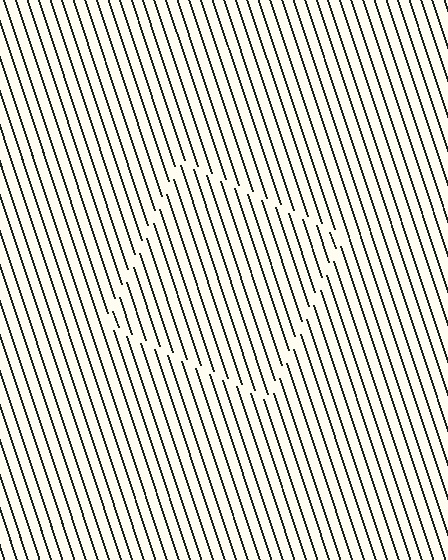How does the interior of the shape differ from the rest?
The interior of the shape contains the same grating, shifted by half a period — the contour is defined by the phase discontinuity where line-ends from the inner and outer gratings abut.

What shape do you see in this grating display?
An illusory square. The interior of the shape contains the same grating, shifted by half a period — the contour is defined by the phase discontinuity where line-ends from the inner and outer gratings abut.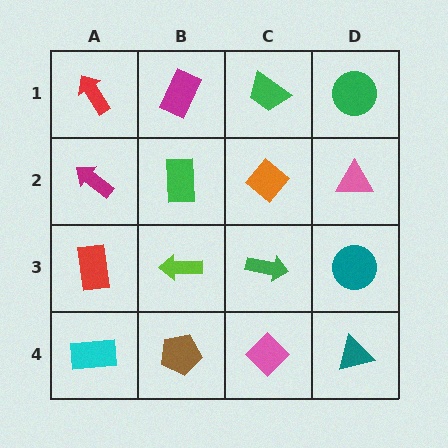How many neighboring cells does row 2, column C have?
4.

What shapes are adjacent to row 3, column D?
A pink triangle (row 2, column D), a teal triangle (row 4, column D), a green arrow (row 3, column C).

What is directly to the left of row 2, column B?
A magenta arrow.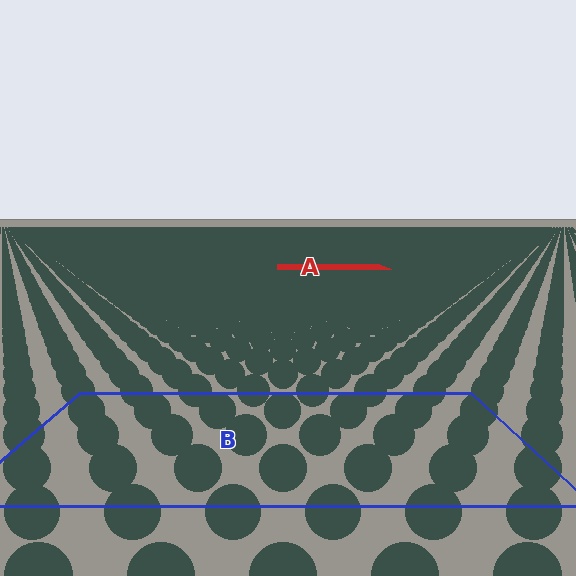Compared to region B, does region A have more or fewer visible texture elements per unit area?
Region A has more texture elements per unit area — they are packed more densely because it is farther away.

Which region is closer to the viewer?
Region B is closer. The texture elements there are larger and more spread out.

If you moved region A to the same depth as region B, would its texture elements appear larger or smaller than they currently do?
They would appear larger. At a closer depth, the same texture elements are projected at a bigger on-screen size.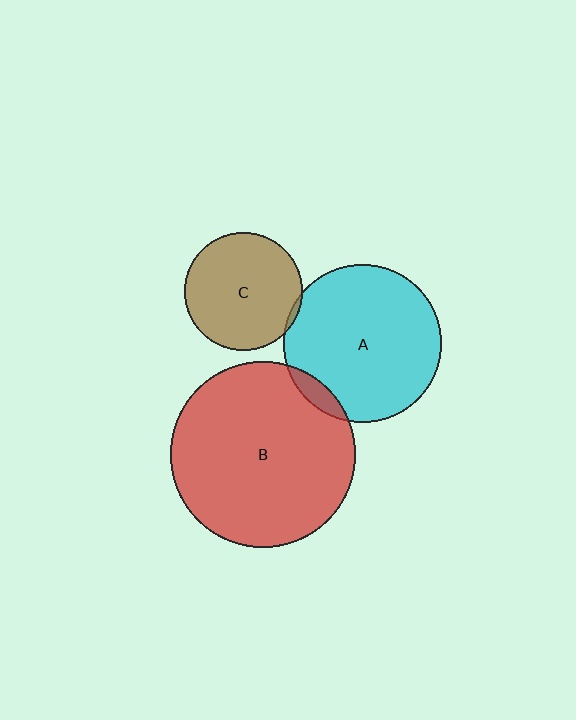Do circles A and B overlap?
Yes.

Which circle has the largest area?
Circle B (red).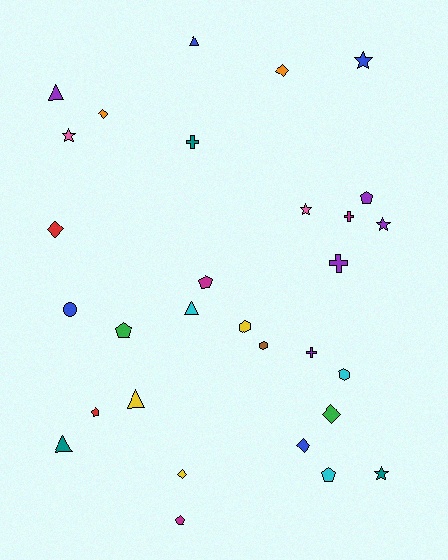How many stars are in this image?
There are 5 stars.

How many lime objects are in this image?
There are no lime objects.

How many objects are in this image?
There are 30 objects.